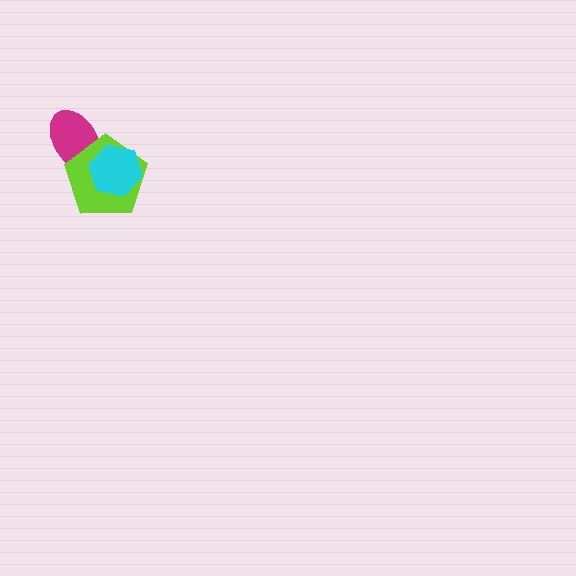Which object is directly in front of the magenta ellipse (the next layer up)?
The lime pentagon is directly in front of the magenta ellipse.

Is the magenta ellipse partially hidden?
Yes, it is partially covered by another shape.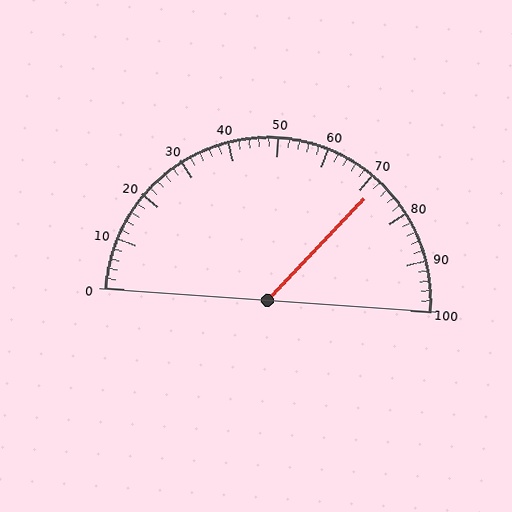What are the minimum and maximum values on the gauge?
The gauge ranges from 0 to 100.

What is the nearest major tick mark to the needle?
The nearest major tick mark is 70.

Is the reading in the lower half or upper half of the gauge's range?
The reading is in the upper half of the range (0 to 100).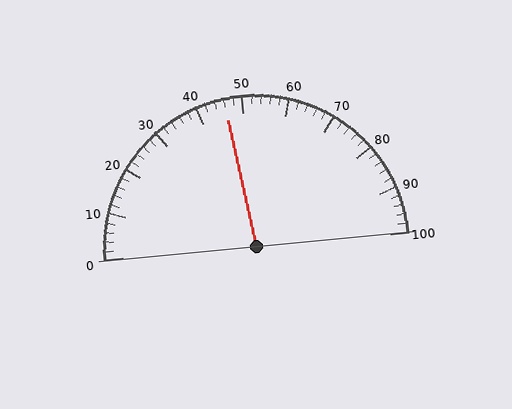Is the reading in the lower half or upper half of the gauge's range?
The reading is in the lower half of the range (0 to 100).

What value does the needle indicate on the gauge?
The needle indicates approximately 46.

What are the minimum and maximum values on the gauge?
The gauge ranges from 0 to 100.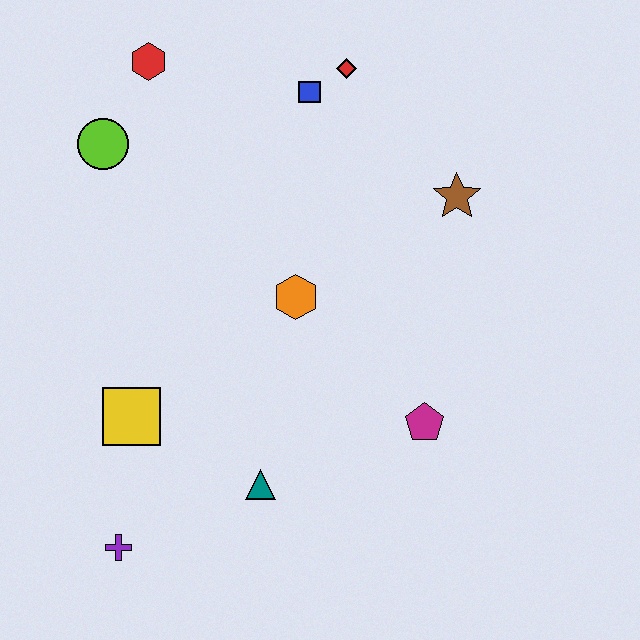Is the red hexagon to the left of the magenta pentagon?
Yes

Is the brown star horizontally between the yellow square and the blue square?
No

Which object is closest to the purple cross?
The yellow square is closest to the purple cross.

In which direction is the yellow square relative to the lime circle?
The yellow square is below the lime circle.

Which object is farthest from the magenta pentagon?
The red hexagon is farthest from the magenta pentagon.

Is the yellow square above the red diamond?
No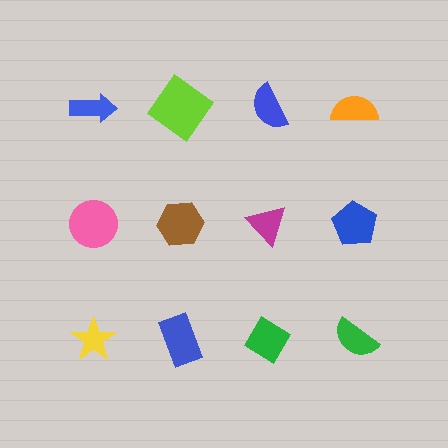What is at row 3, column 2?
A blue rectangle.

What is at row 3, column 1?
A yellow star.